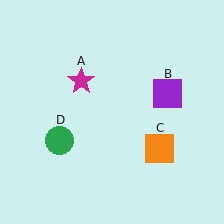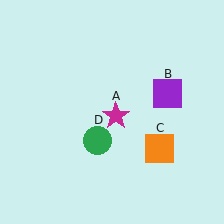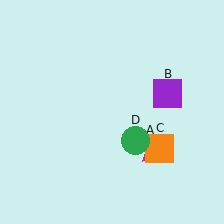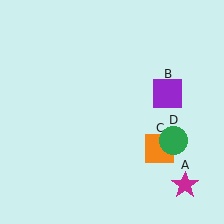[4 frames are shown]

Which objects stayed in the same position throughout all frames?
Purple square (object B) and orange square (object C) remained stationary.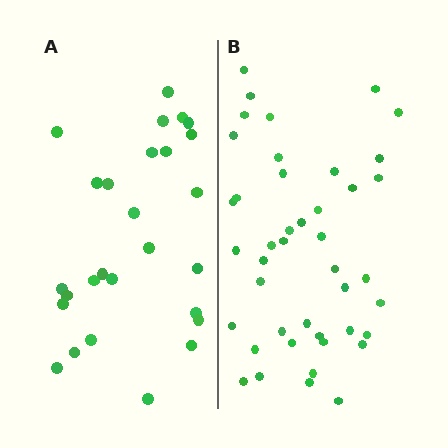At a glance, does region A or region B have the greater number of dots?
Region B (the right region) has more dots.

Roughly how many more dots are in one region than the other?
Region B has approximately 15 more dots than region A.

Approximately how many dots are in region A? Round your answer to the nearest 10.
About 30 dots. (The exact count is 27, which rounds to 30.)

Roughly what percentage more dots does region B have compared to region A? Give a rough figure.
About 60% more.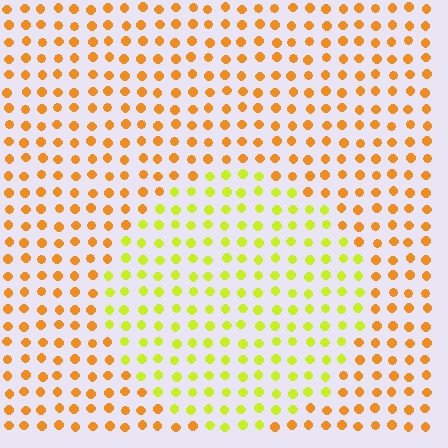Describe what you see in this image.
The image is filled with small orange elements in a uniform arrangement. A circle-shaped region is visible where the elements are tinted to a slightly different hue, forming a subtle color boundary.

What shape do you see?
I see a circle.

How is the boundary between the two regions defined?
The boundary is defined purely by a slight shift in hue (about 41 degrees). Spacing, size, and orientation are identical on both sides.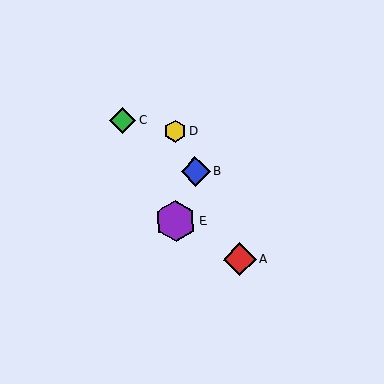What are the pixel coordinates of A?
Object A is at (240, 260).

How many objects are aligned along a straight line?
3 objects (A, B, D) are aligned along a straight line.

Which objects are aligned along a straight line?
Objects A, B, D are aligned along a straight line.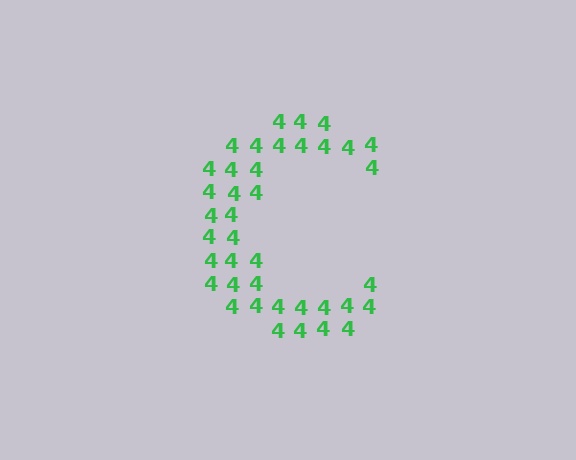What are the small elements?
The small elements are digit 4's.